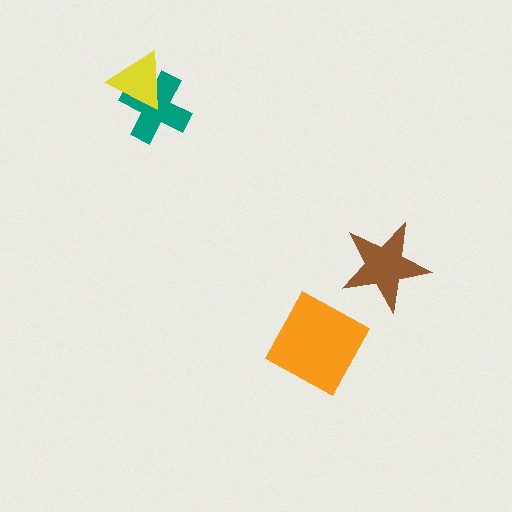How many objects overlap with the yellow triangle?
1 object overlaps with the yellow triangle.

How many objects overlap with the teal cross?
1 object overlaps with the teal cross.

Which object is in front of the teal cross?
The yellow triangle is in front of the teal cross.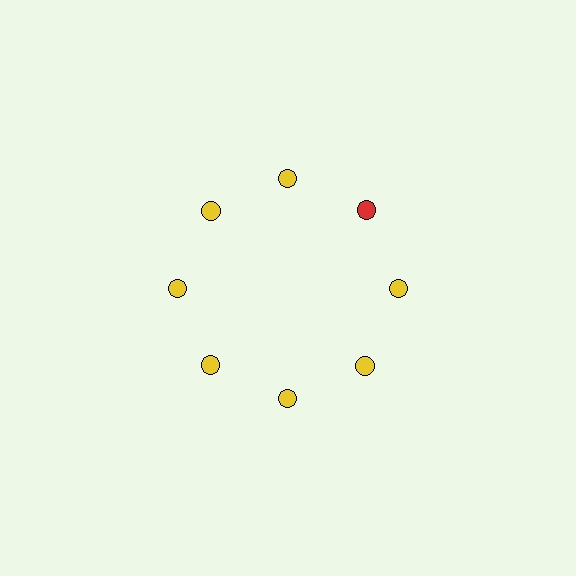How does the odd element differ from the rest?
It has a different color: red instead of yellow.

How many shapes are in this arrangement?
There are 8 shapes arranged in a ring pattern.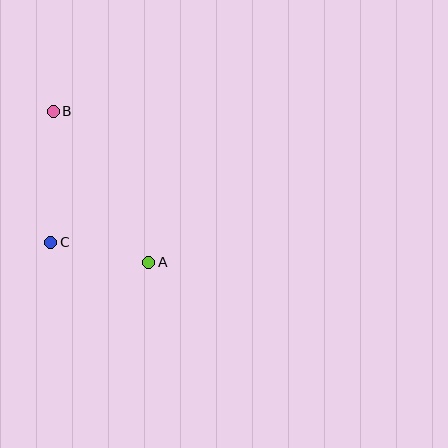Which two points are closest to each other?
Points A and C are closest to each other.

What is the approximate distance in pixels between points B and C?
The distance between B and C is approximately 131 pixels.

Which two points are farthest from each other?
Points A and B are farthest from each other.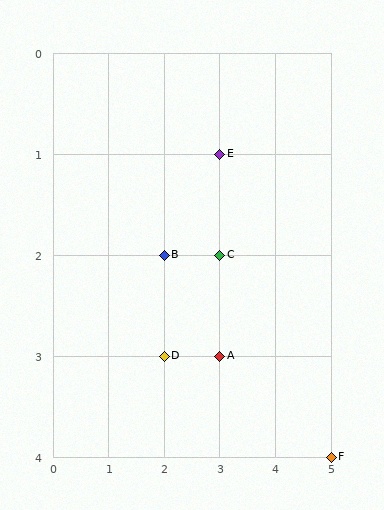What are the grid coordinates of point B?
Point B is at grid coordinates (2, 2).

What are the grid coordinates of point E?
Point E is at grid coordinates (3, 1).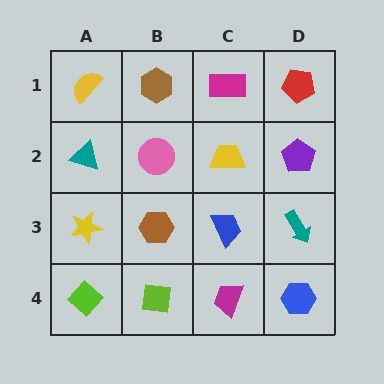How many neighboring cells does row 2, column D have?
3.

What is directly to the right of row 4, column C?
A blue hexagon.